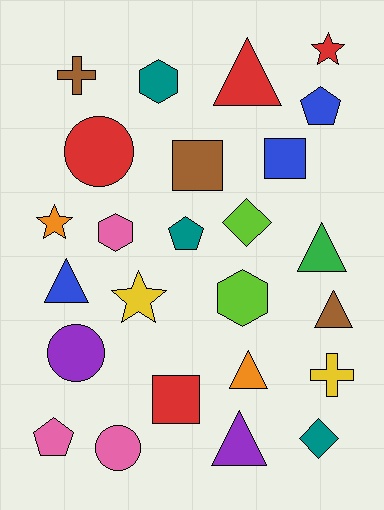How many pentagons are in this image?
There are 3 pentagons.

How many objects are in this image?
There are 25 objects.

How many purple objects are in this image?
There are 2 purple objects.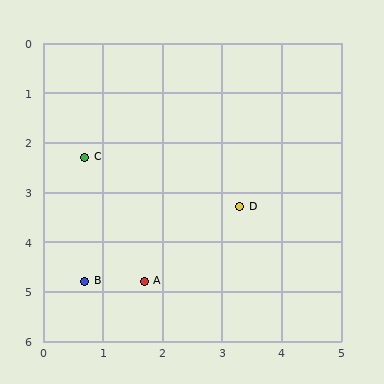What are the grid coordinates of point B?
Point B is at approximately (0.7, 4.8).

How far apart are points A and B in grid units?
Points A and B are about 1.0 grid units apart.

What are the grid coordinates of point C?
Point C is at approximately (0.7, 2.3).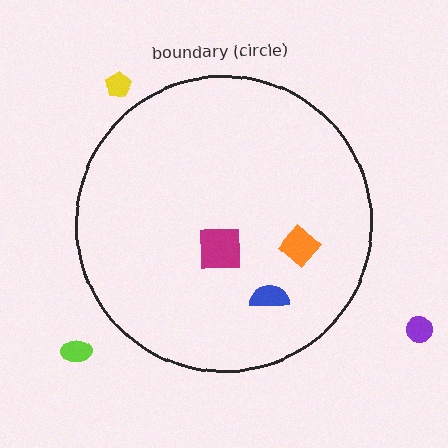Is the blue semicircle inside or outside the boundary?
Inside.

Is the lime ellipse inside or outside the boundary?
Outside.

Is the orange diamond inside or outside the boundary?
Inside.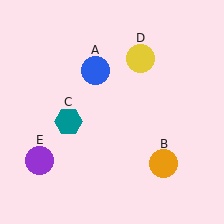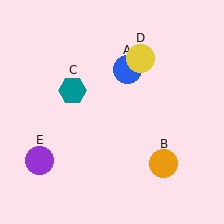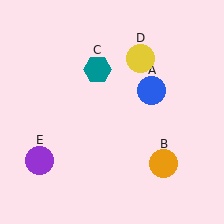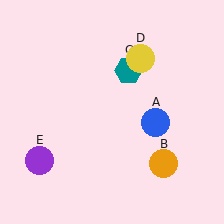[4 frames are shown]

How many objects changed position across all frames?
2 objects changed position: blue circle (object A), teal hexagon (object C).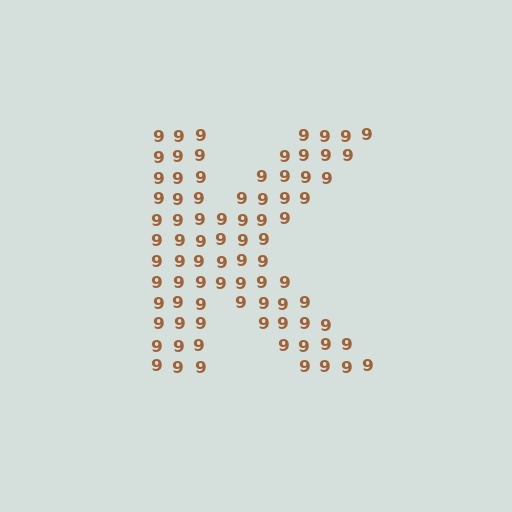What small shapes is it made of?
It is made of small digit 9's.